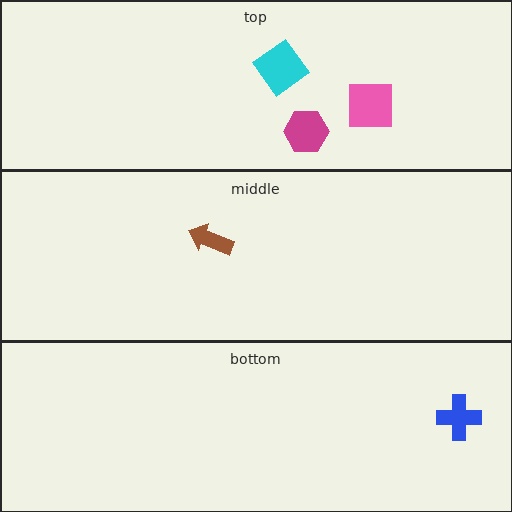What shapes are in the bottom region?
The blue cross.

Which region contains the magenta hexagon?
The top region.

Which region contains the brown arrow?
The middle region.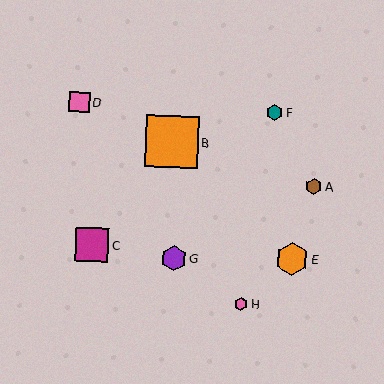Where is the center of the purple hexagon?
The center of the purple hexagon is at (174, 258).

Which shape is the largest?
The orange square (labeled B) is the largest.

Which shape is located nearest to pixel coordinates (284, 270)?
The orange hexagon (labeled E) at (292, 259) is nearest to that location.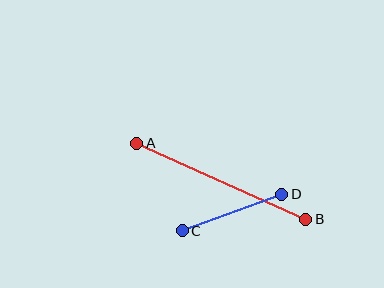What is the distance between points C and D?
The distance is approximately 106 pixels.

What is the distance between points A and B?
The distance is approximately 185 pixels.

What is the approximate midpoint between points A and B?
The midpoint is at approximately (221, 181) pixels.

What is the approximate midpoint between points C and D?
The midpoint is at approximately (232, 212) pixels.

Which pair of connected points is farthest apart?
Points A and B are farthest apart.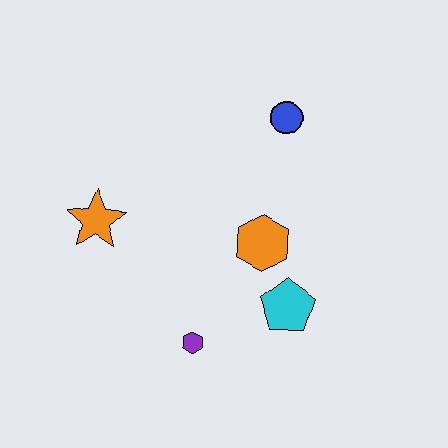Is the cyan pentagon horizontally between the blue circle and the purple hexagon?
No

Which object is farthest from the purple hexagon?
The blue circle is farthest from the purple hexagon.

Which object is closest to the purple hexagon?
The cyan pentagon is closest to the purple hexagon.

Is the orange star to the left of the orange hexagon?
Yes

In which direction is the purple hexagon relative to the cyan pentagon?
The purple hexagon is to the left of the cyan pentagon.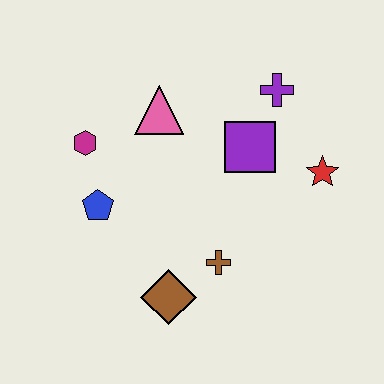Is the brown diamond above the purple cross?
No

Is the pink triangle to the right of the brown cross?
No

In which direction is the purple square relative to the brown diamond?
The purple square is above the brown diamond.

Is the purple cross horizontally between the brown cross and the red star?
Yes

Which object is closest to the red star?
The purple square is closest to the red star.